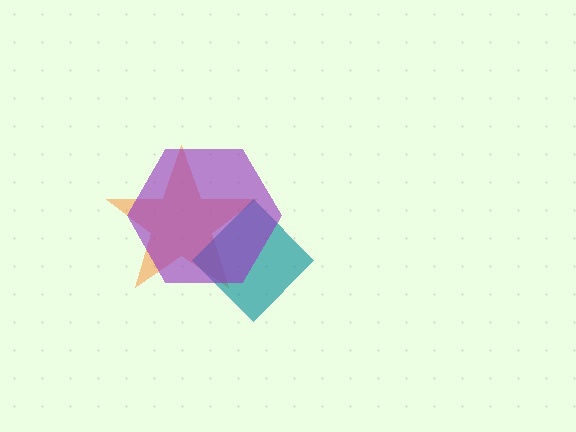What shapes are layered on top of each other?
The layered shapes are: an orange star, a teal diamond, a purple hexagon.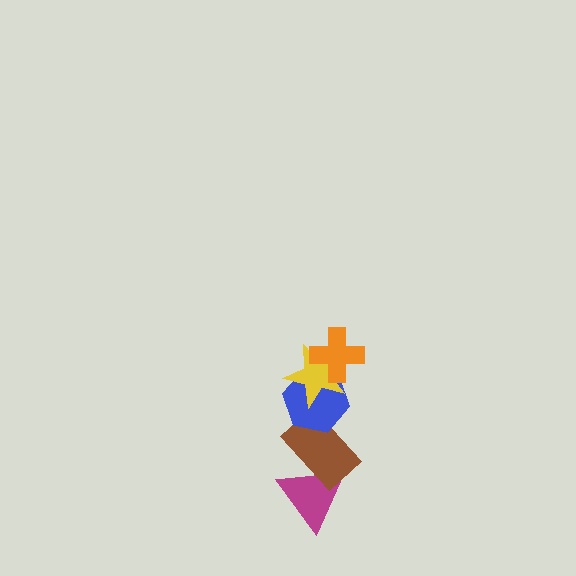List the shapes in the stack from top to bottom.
From top to bottom: the orange cross, the yellow star, the blue hexagon, the brown rectangle, the magenta triangle.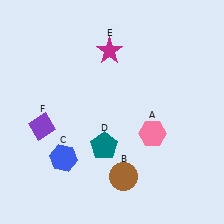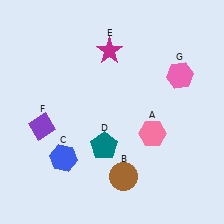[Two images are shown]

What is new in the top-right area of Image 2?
A pink hexagon (G) was added in the top-right area of Image 2.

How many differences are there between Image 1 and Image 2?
There is 1 difference between the two images.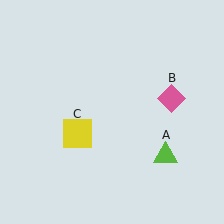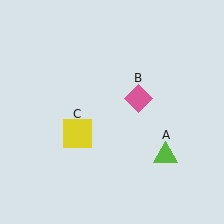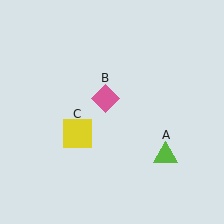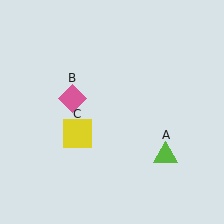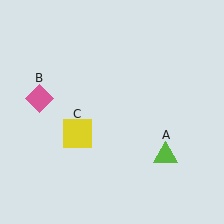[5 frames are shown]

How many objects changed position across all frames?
1 object changed position: pink diamond (object B).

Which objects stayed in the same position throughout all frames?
Lime triangle (object A) and yellow square (object C) remained stationary.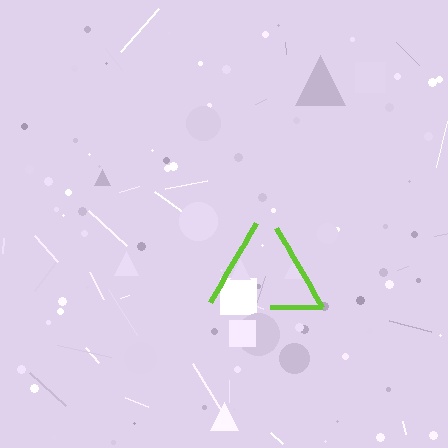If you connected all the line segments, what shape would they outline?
They would outline a triangle.